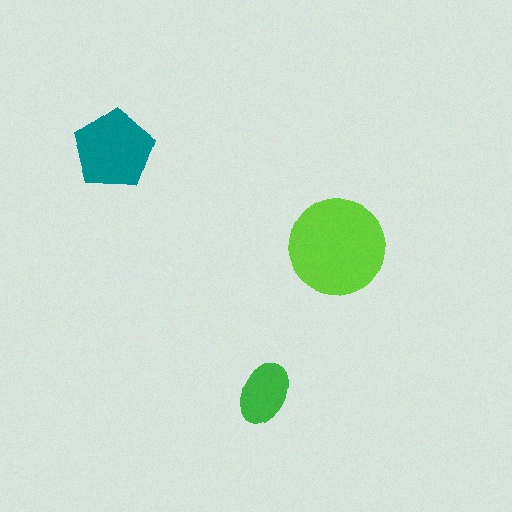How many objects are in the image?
There are 3 objects in the image.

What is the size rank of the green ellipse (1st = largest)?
3rd.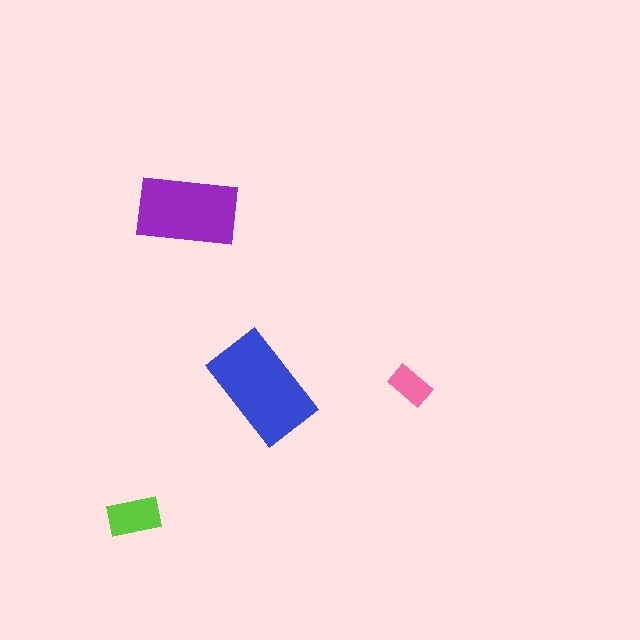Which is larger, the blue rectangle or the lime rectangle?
The blue one.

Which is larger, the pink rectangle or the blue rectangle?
The blue one.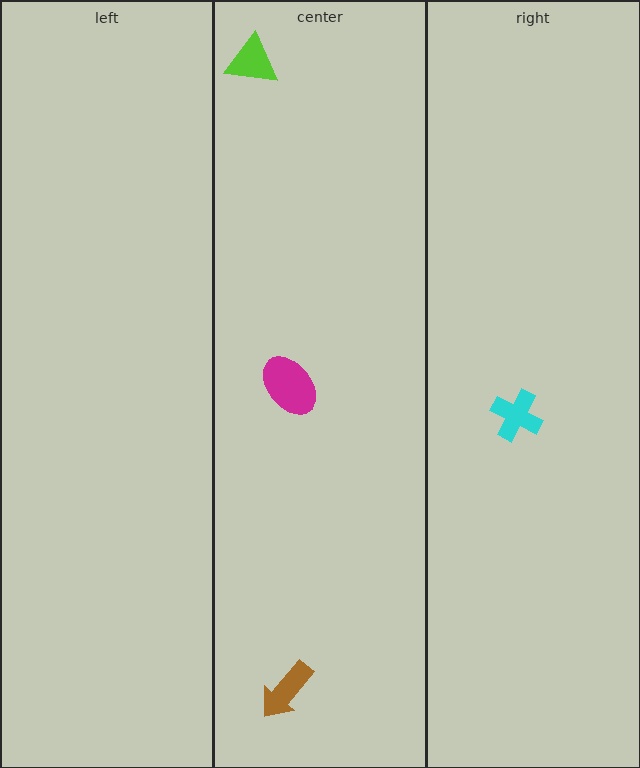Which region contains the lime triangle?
The center region.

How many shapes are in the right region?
1.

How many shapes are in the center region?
3.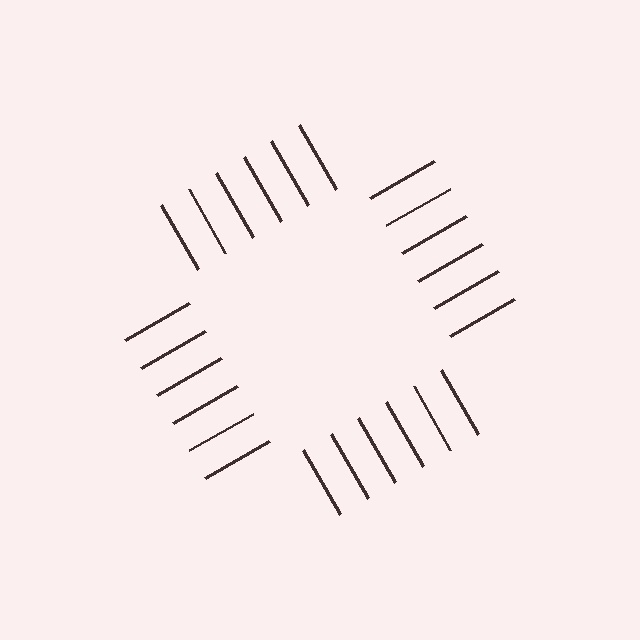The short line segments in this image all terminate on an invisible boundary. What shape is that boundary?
An illusory square — the line segments terminate on its edges but no continuous stroke is drawn.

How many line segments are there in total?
24 — 6 along each of the 4 edges.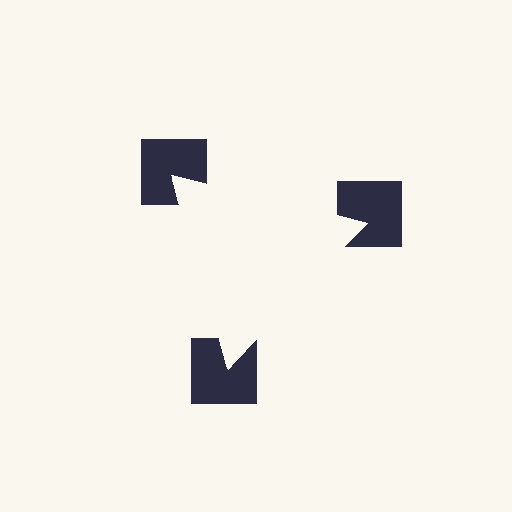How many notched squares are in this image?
There are 3 — one at each vertex of the illusory triangle.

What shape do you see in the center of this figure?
An illusory triangle — its edges are inferred from the aligned wedge cuts in the notched squares, not physically drawn.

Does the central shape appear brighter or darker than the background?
It typically appears slightly brighter than the background, even though no actual brightness change is drawn.